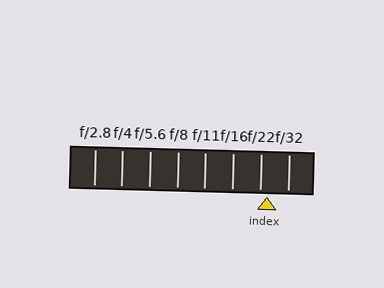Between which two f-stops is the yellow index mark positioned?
The index mark is between f/22 and f/32.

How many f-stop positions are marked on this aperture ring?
There are 8 f-stop positions marked.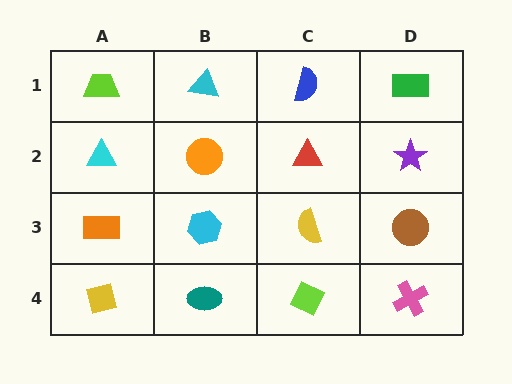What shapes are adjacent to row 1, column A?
A cyan triangle (row 2, column A), a cyan triangle (row 1, column B).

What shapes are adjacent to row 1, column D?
A purple star (row 2, column D), a blue semicircle (row 1, column C).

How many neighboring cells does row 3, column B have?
4.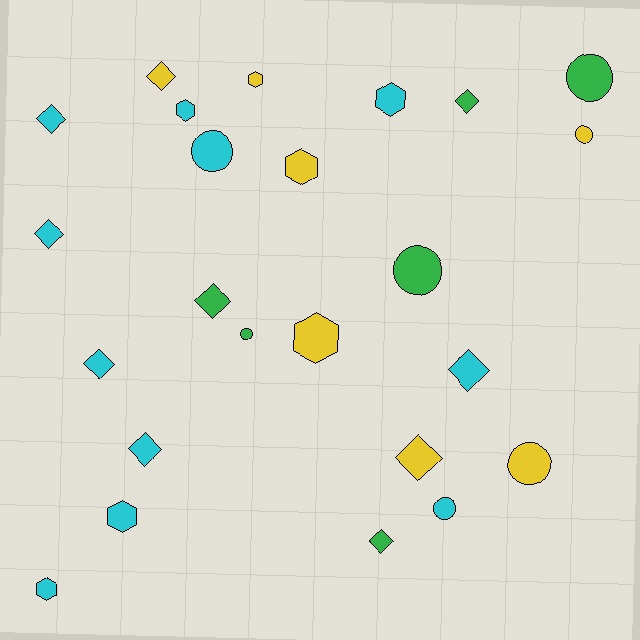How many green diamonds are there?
There are 3 green diamonds.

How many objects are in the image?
There are 24 objects.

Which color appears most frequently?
Cyan, with 11 objects.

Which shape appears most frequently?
Diamond, with 10 objects.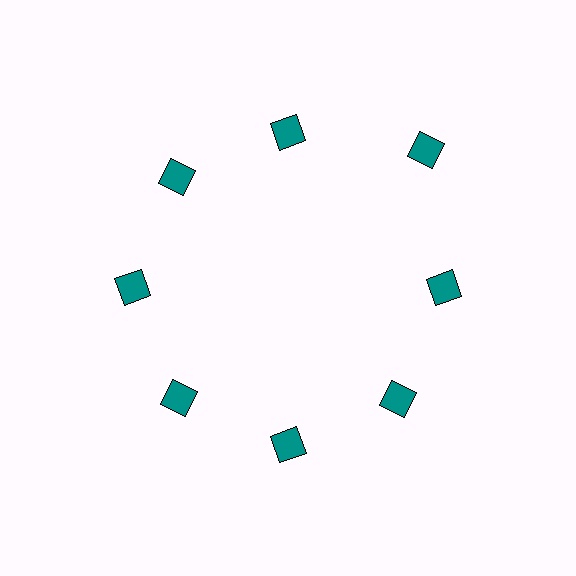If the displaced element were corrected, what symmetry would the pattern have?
It would have 8-fold rotational symmetry — the pattern would map onto itself every 45 degrees.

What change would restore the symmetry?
The symmetry would be restored by moving it inward, back onto the ring so that all 8 squares sit at equal angles and equal distance from the center.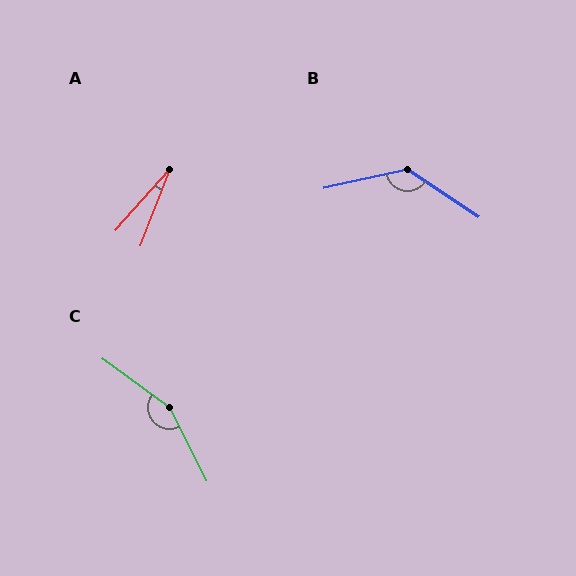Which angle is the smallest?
A, at approximately 21 degrees.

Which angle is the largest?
C, at approximately 152 degrees.